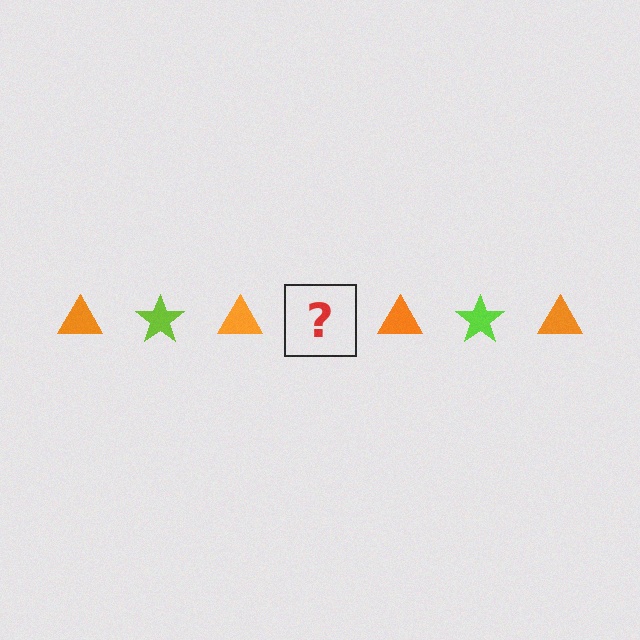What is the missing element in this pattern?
The missing element is a lime star.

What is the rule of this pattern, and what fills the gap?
The rule is that the pattern alternates between orange triangle and lime star. The gap should be filled with a lime star.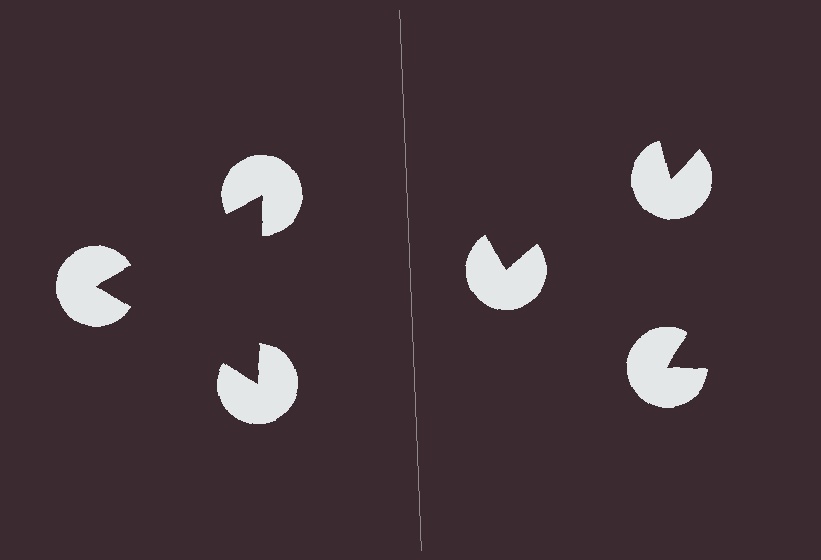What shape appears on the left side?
An illusory triangle.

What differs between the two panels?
The pac-man discs are positioned identically on both sides; only the wedge orientations differ. On the left they align to a triangle; on the right they are misaligned.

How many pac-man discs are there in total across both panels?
6 — 3 on each side.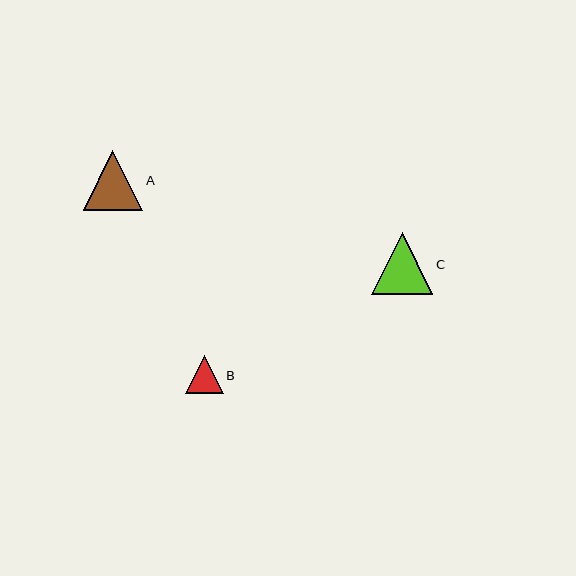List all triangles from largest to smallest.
From largest to smallest: C, A, B.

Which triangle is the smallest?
Triangle B is the smallest with a size of approximately 38 pixels.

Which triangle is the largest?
Triangle C is the largest with a size of approximately 61 pixels.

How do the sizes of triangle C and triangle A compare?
Triangle C and triangle A are approximately the same size.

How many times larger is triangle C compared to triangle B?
Triangle C is approximately 1.6 times the size of triangle B.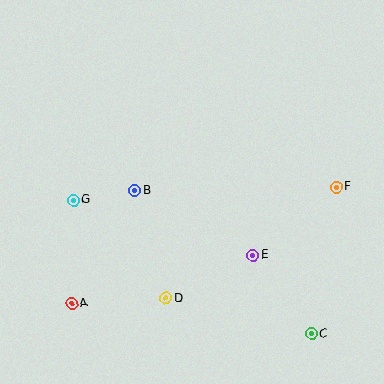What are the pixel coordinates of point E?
Point E is at (253, 255).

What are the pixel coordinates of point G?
Point G is at (73, 200).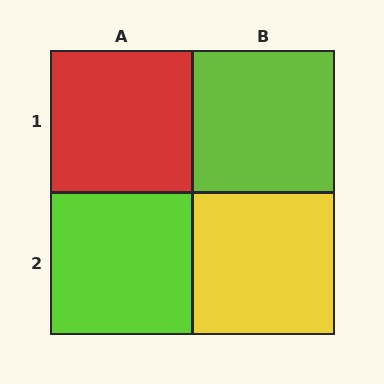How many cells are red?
1 cell is red.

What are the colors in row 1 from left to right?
Red, lime.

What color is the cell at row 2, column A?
Lime.